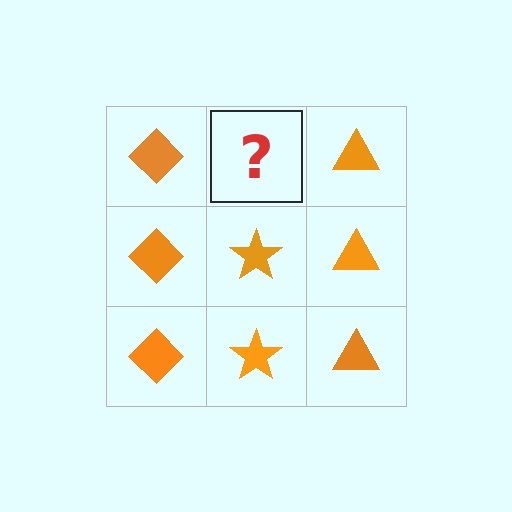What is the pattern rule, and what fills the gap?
The rule is that each column has a consistent shape. The gap should be filled with an orange star.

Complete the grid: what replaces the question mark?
The question mark should be replaced with an orange star.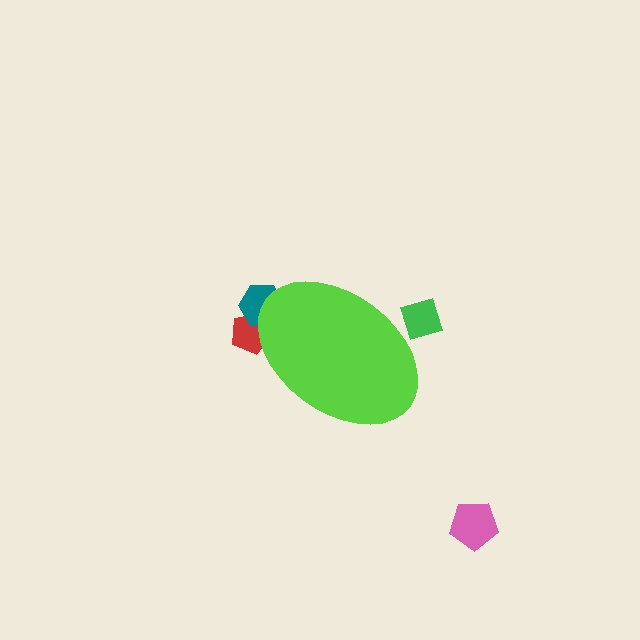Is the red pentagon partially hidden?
Yes, the red pentagon is partially hidden behind the lime ellipse.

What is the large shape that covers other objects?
A lime ellipse.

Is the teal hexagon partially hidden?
Yes, the teal hexagon is partially hidden behind the lime ellipse.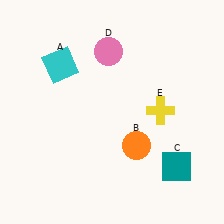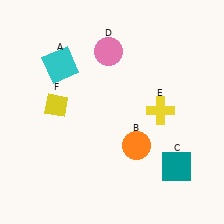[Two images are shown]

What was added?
A yellow diamond (F) was added in Image 2.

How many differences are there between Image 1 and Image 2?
There is 1 difference between the two images.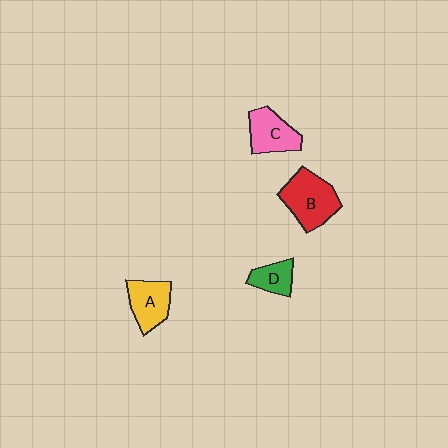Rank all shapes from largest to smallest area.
From largest to smallest: B (red), C (pink), A (yellow), D (green).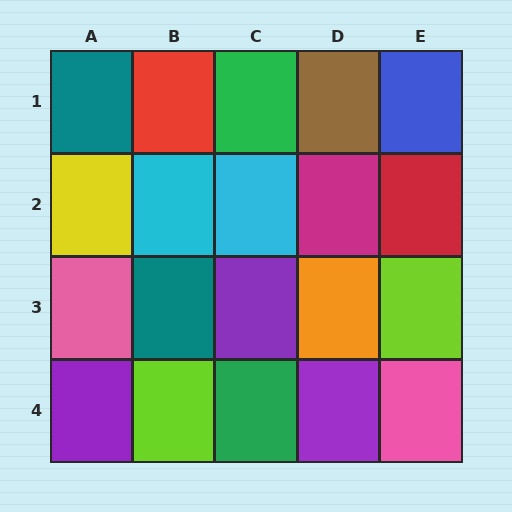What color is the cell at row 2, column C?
Cyan.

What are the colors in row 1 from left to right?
Teal, red, green, brown, blue.